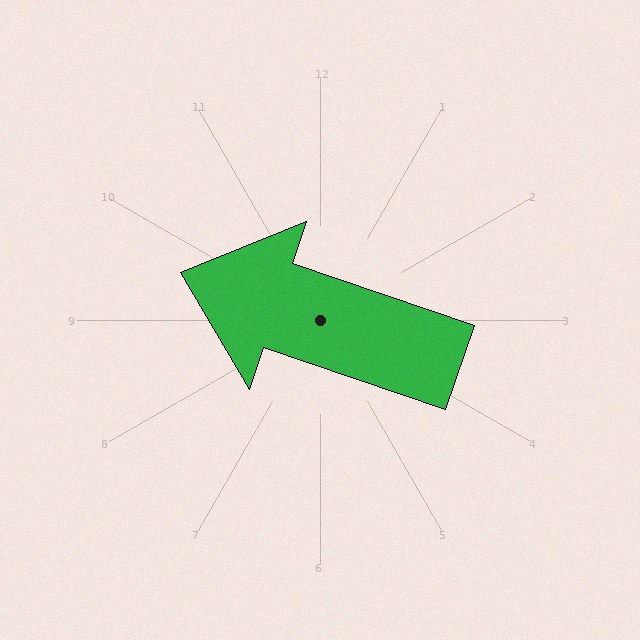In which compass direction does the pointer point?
West.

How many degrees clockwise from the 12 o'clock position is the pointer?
Approximately 289 degrees.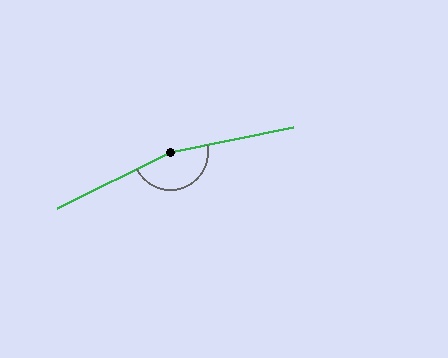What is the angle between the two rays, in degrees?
Approximately 165 degrees.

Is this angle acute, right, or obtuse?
It is obtuse.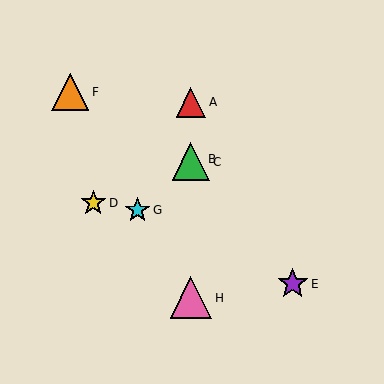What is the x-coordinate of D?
Object D is at x≈93.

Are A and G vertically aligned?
No, A is at x≈191 and G is at x≈137.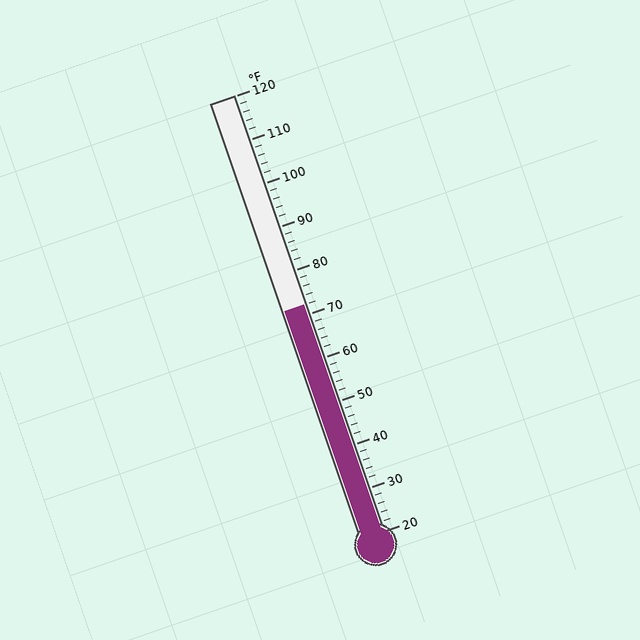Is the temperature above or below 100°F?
The temperature is below 100°F.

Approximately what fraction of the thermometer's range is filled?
The thermometer is filled to approximately 50% of its range.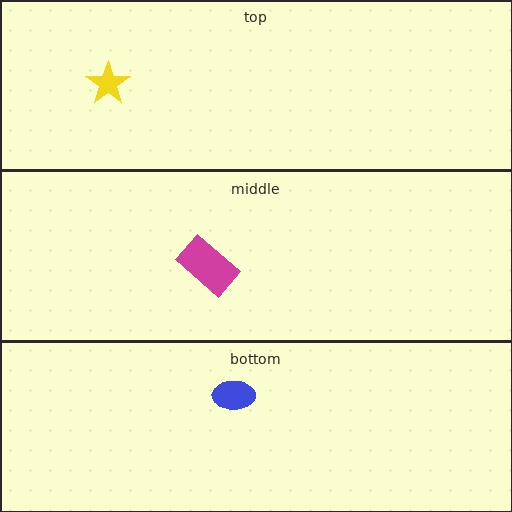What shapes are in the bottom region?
The blue ellipse.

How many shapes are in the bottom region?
1.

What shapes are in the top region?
The yellow star.